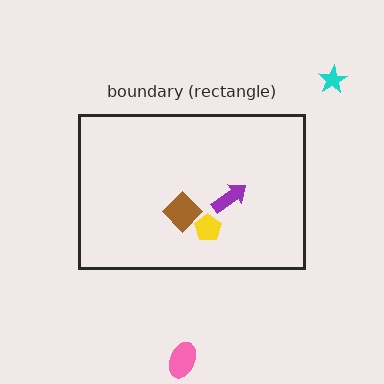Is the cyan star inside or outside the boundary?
Outside.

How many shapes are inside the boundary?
3 inside, 2 outside.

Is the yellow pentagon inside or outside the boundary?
Inside.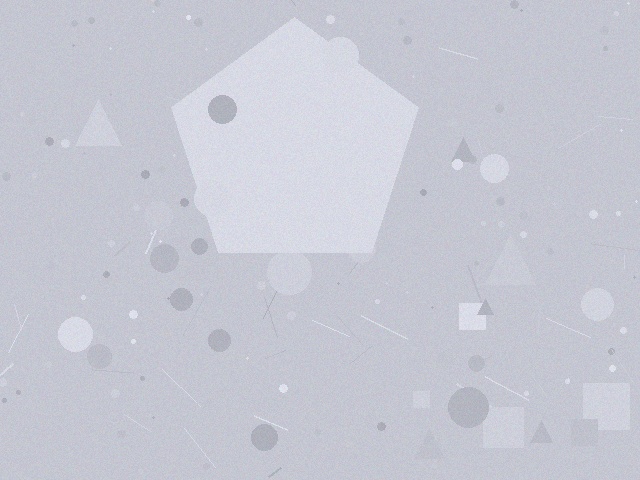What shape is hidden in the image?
A pentagon is hidden in the image.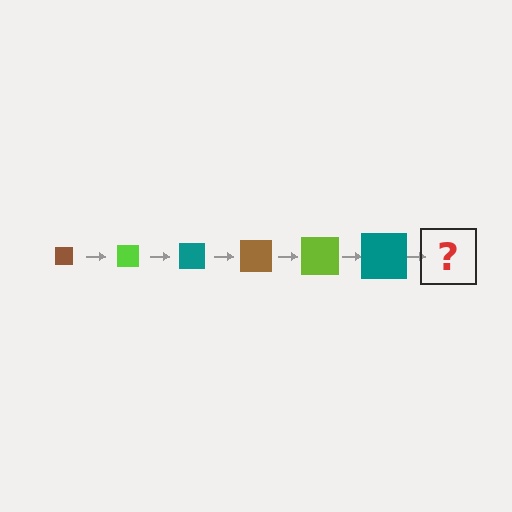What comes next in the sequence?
The next element should be a brown square, larger than the previous one.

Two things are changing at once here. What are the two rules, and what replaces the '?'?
The two rules are that the square grows larger each step and the color cycles through brown, lime, and teal. The '?' should be a brown square, larger than the previous one.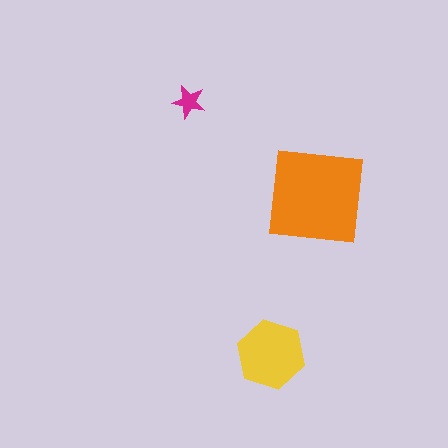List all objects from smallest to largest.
The magenta star, the yellow hexagon, the orange square.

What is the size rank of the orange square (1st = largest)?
1st.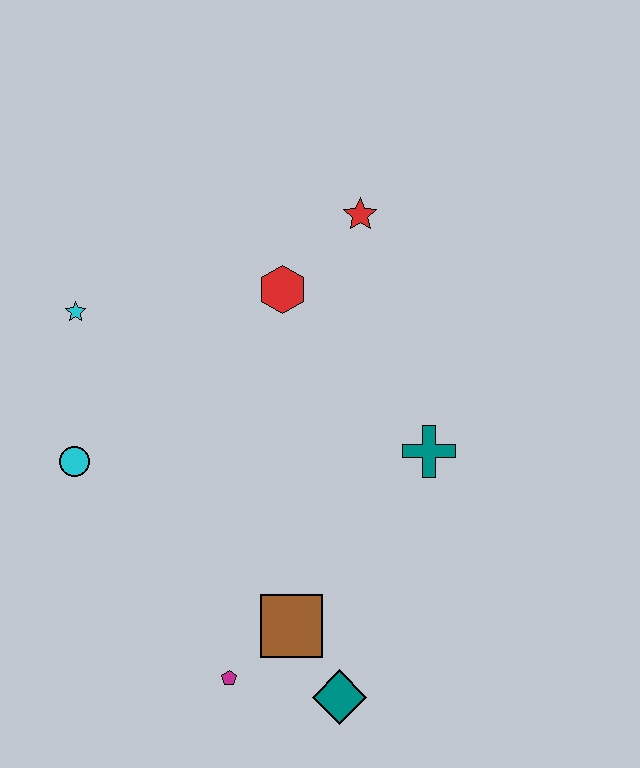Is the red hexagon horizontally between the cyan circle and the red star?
Yes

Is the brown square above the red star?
No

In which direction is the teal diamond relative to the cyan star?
The teal diamond is below the cyan star.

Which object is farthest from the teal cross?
The cyan star is farthest from the teal cross.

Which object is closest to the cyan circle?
The cyan star is closest to the cyan circle.